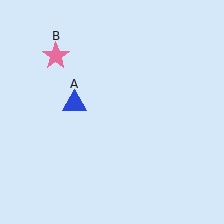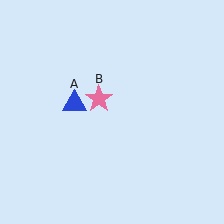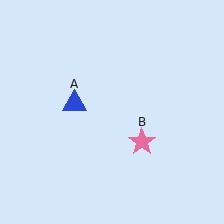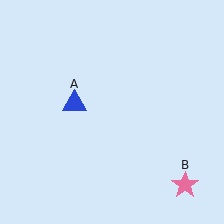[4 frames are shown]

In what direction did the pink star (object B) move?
The pink star (object B) moved down and to the right.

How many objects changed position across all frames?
1 object changed position: pink star (object B).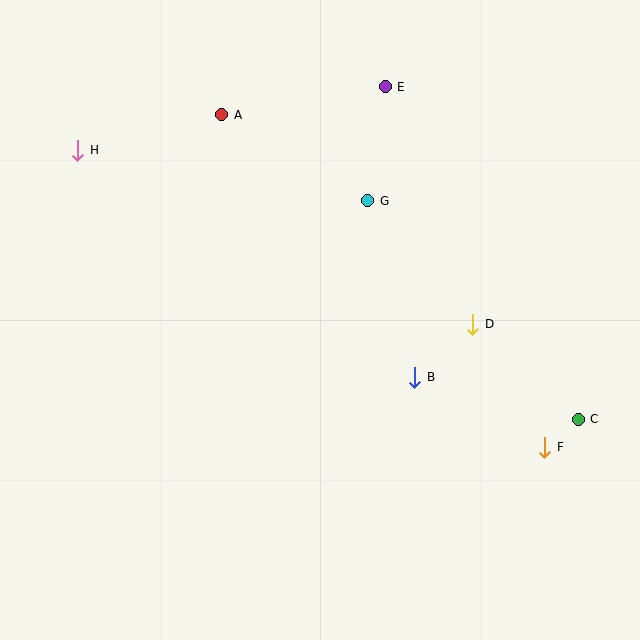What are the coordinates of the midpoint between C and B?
The midpoint between C and B is at (496, 398).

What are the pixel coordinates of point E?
Point E is at (385, 87).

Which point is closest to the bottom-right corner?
Point F is closest to the bottom-right corner.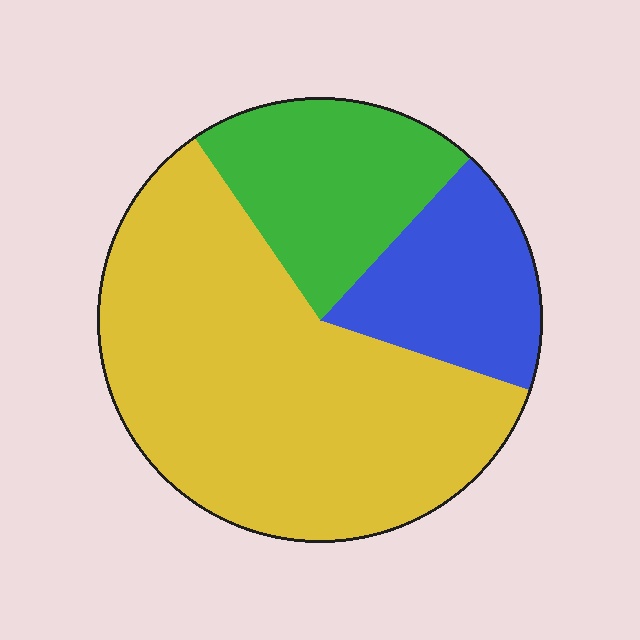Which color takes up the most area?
Yellow, at roughly 60%.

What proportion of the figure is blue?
Blue covers about 20% of the figure.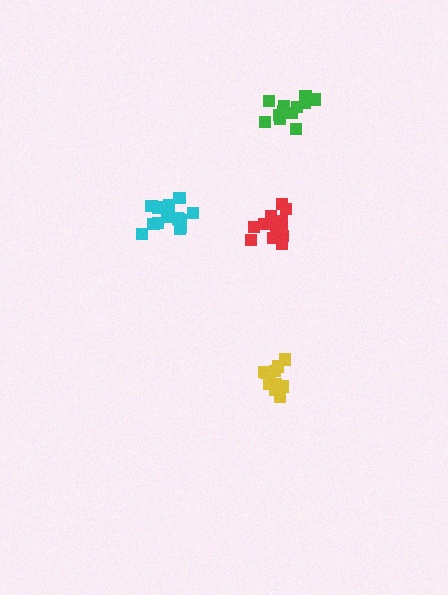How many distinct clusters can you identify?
There are 4 distinct clusters.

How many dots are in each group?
Group 1: 15 dots, Group 2: 12 dots, Group 3: 12 dots, Group 4: 13 dots (52 total).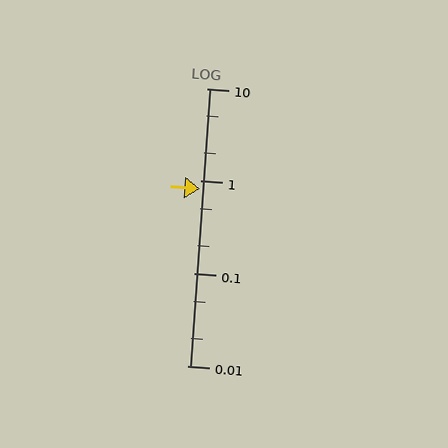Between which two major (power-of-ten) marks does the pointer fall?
The pointer is between 0.1 and 1.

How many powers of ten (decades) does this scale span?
The scale spans 3 decades, from 0.01 to 10.